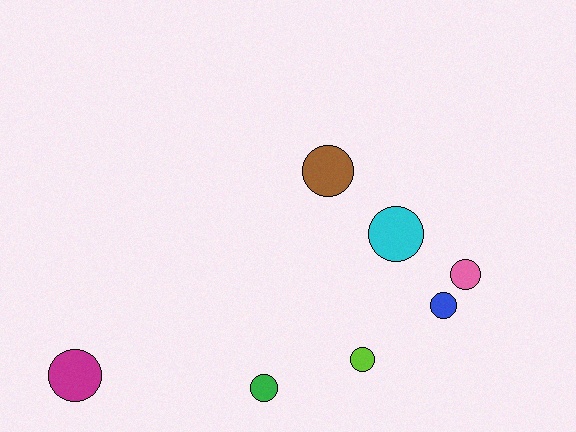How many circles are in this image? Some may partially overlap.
There are 7 circles.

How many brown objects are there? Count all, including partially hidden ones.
There is 1 brown object.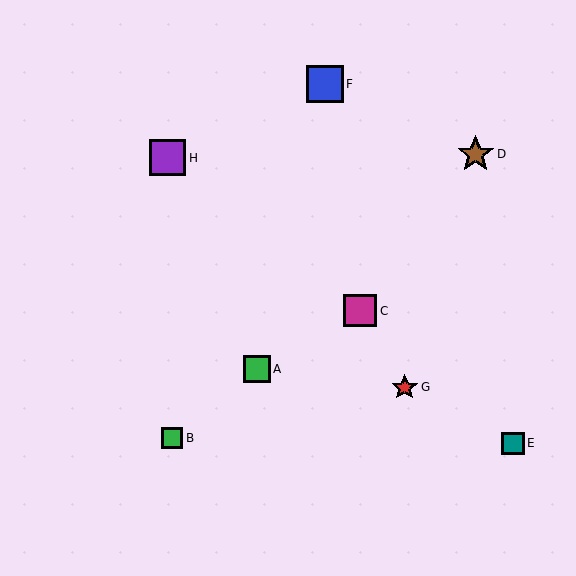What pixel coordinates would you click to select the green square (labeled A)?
Click at (257, 369) to select the green square A.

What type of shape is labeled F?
Shape F is a blue square.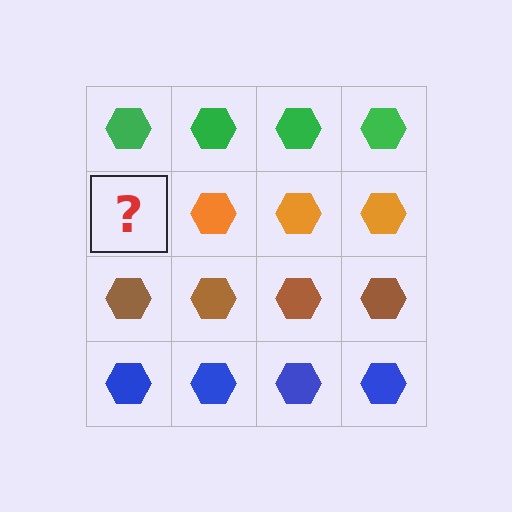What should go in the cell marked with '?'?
The missing cell should contain an orange hexagon.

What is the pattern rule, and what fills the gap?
The rule is that each row has a consistent color. The gap should be filled with an orange hexagon.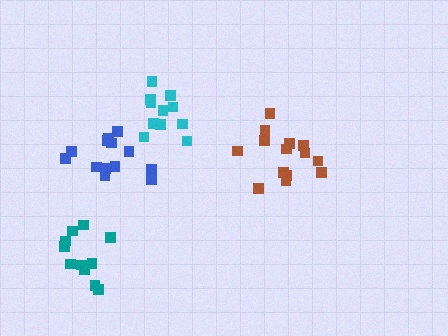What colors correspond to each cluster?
The clusters are colored: teal, blue, brown, cyan.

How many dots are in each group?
Group 1: 11 dots, Group 2: 13 dots, Group 3: 14 dots, Group 4: 11 dots (49 total).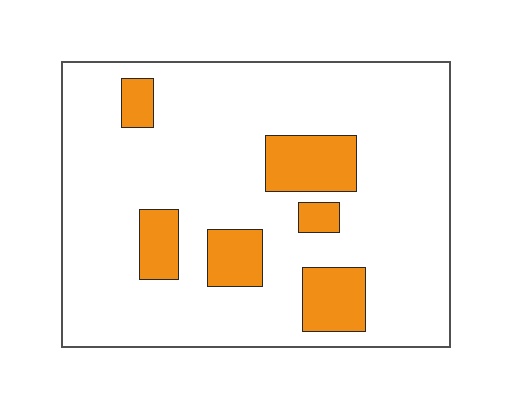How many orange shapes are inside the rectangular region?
6.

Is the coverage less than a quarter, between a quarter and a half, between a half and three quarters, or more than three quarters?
Less than a quarter.